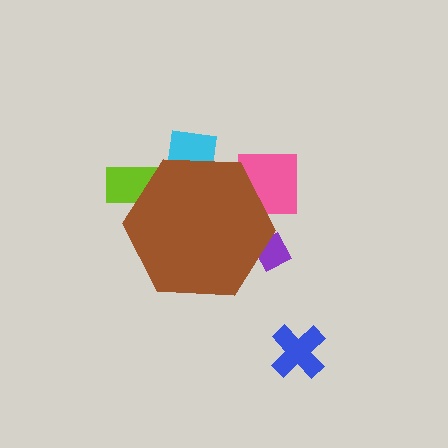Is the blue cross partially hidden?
No, the blue cross is fully visible.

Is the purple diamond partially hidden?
Yes, the purple diamond is partially hidden behind the brown hexagon.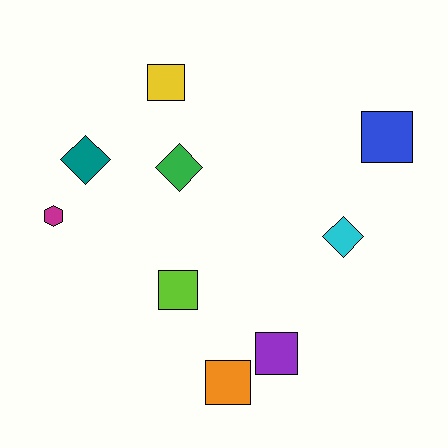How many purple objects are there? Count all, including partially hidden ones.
There is 1 purple object.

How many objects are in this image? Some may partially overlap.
There are 9 objects.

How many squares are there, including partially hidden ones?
There are 5 squares.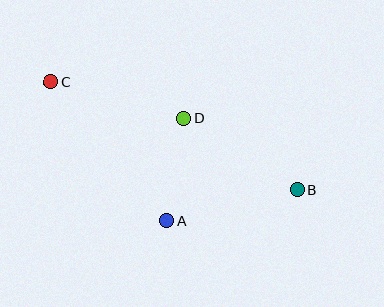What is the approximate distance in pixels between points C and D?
The distance between C and D is approximately 137 pixels.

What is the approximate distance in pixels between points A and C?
The distance between A and C is approximately 181 pixels.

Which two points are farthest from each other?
Points B and C are farthest from each other.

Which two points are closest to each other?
Points A and D are closest to each other.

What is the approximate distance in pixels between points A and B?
The distance between A and B is approximately 135 pixels.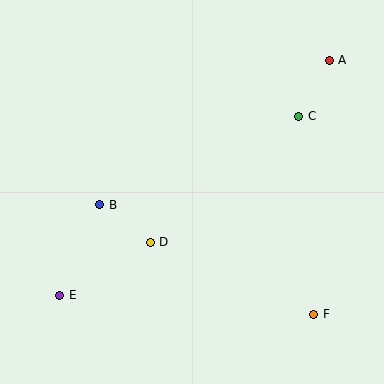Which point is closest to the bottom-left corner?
Point E is closest to the bottom-left corner.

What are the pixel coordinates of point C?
Point C is at (299, 116).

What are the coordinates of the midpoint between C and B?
The midpoint between C and B is at (199, 160).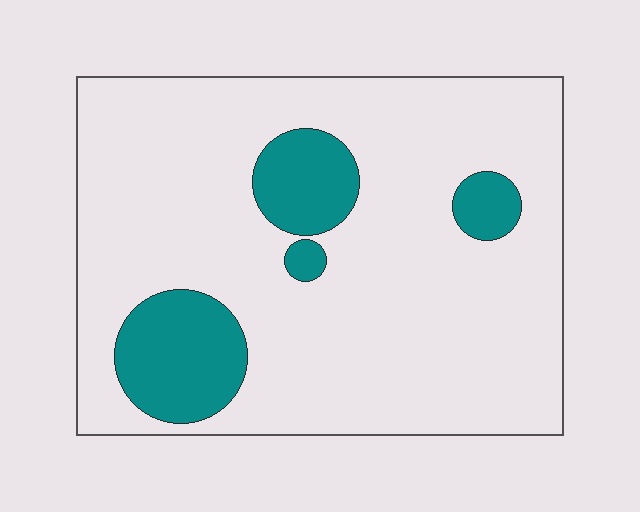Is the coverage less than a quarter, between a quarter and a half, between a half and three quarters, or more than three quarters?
Less than a quarter.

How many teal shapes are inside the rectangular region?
4.